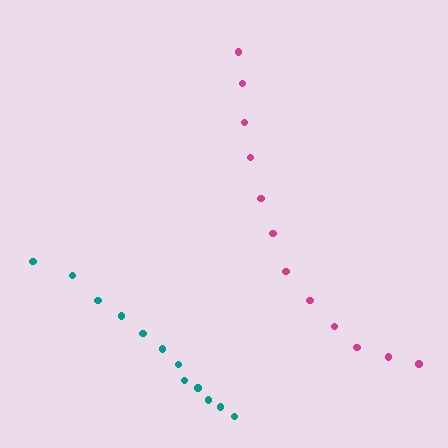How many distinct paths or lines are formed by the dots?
There are 2 distinct paths.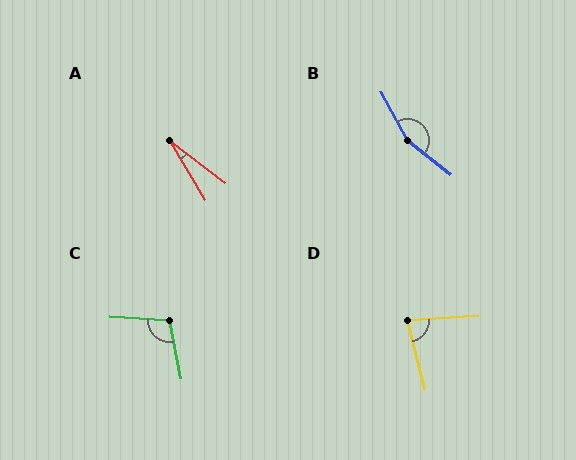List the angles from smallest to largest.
A (22°), D (80°), C (104°), B (157°).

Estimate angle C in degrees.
Approximately 104 degrees.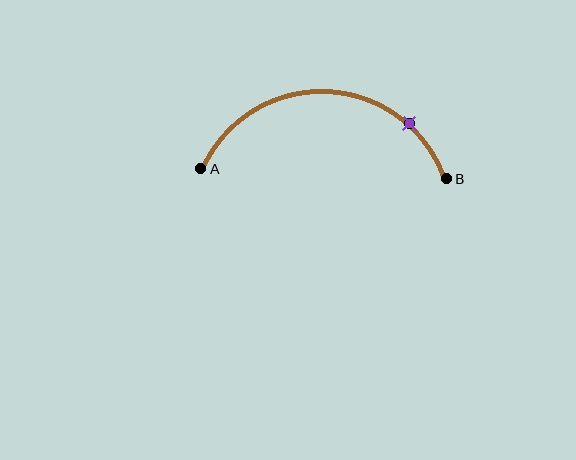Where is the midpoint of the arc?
The arc midpoint is the point on the curve farthest from the straight line joining A and B. It sits above that line.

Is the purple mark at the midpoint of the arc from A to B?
No. The purple mark lies on the arc but is closer to endpoint B. The arc midpoint would be at the point on the curve equidistant along the arc from both A and B.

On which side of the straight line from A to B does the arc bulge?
The arc bulges above the straight line connecting A and B.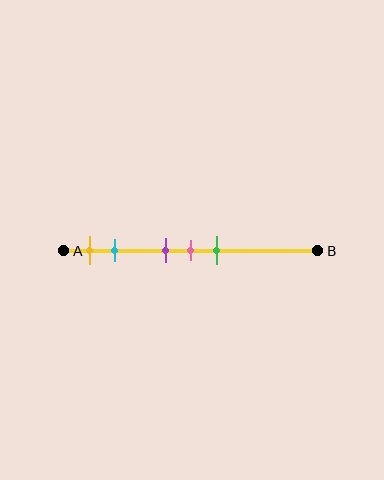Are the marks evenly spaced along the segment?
No, the marks are not evenly spaced.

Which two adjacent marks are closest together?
The purple and pink marks are the closest adjacent pair.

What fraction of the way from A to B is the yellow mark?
The yellow mark is approximately 10% (0.1) of the way from A to B.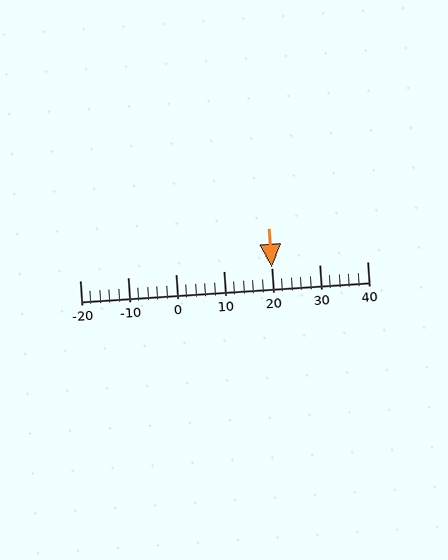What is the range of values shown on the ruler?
The ruler shows values from -20 to 40.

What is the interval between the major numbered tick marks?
The major tick marks are spaced 10 units apart.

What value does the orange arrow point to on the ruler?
The orange arrow points to approximately 20.